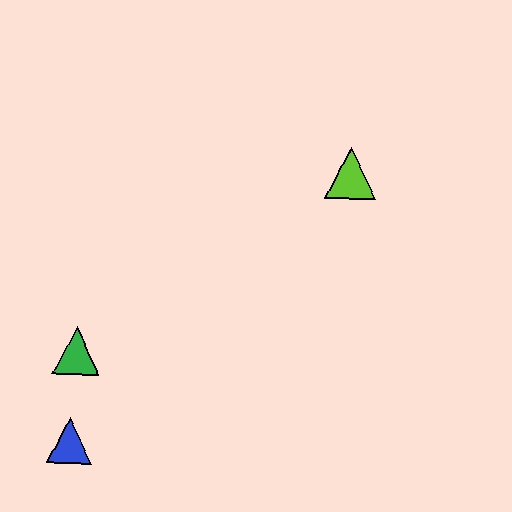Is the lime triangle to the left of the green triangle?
No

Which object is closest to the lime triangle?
The green triangle is closest to the lime triangle.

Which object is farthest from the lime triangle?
The blue triangle is farthest from the lime triangle.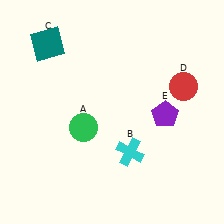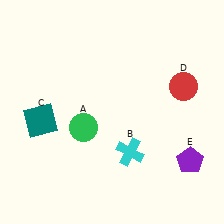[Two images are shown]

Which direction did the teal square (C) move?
The teal square (C) moved down.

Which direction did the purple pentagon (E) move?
The purple pentagon (E) moved down.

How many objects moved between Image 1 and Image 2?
2 objects moved between the two images.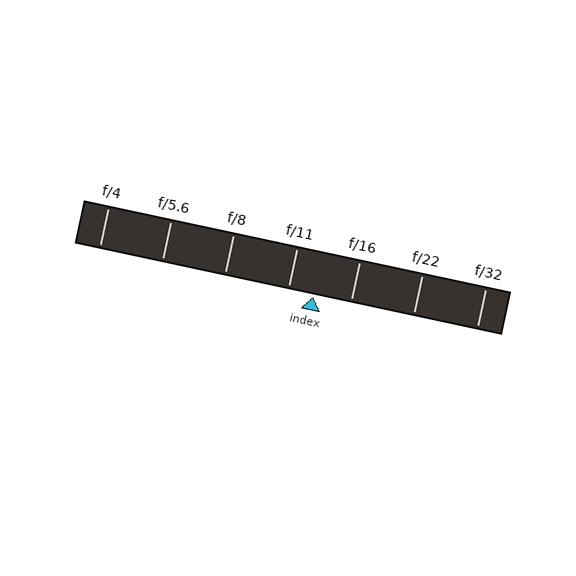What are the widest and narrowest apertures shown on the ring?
The widest aperture shown is f/4 and the narrowest is f/32.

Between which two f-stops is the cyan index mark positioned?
The index mark is between f/11 and f/16.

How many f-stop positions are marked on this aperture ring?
There are 7 f-stop positions marked.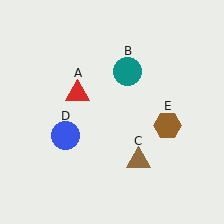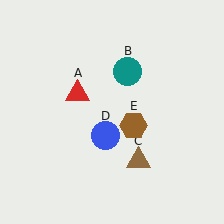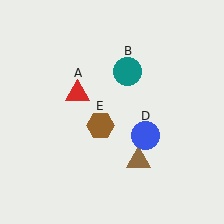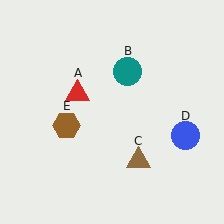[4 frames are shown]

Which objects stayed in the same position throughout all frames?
Red triangle (object A) and teal circle (object B) and brown triangle (object C) remained stationary.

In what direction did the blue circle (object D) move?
The blue circle (object D) moved right.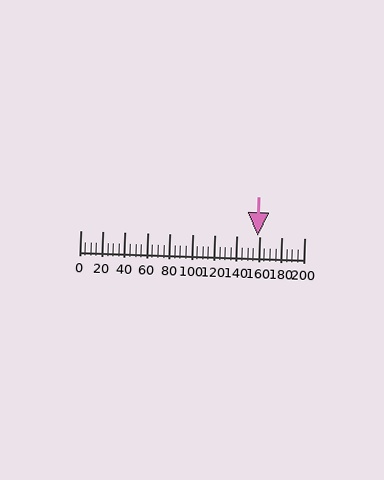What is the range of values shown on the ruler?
The ruler shows values from 0 to 200.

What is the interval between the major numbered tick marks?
The major tick marks are spaced 20 units apart.